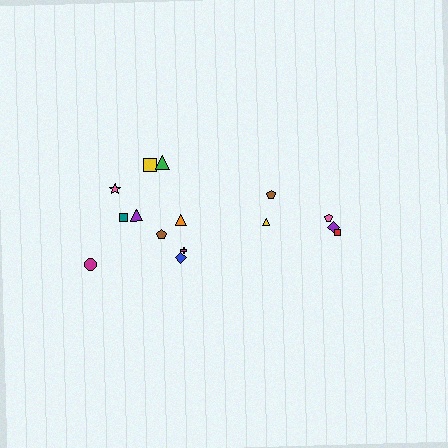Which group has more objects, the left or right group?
The left group.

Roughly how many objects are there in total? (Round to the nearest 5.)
Roughly 15 objects in total.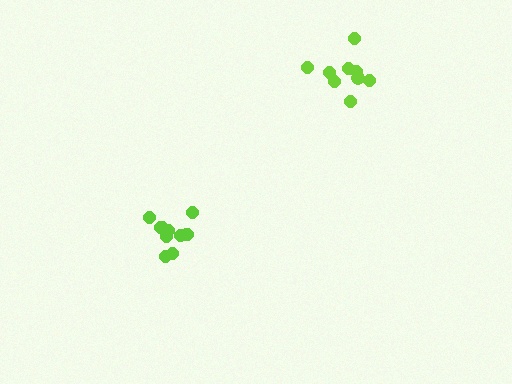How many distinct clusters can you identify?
There are 2 distinct clusters.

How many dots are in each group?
Group 1: 9 dots, Group 2: 10 dots (19 total).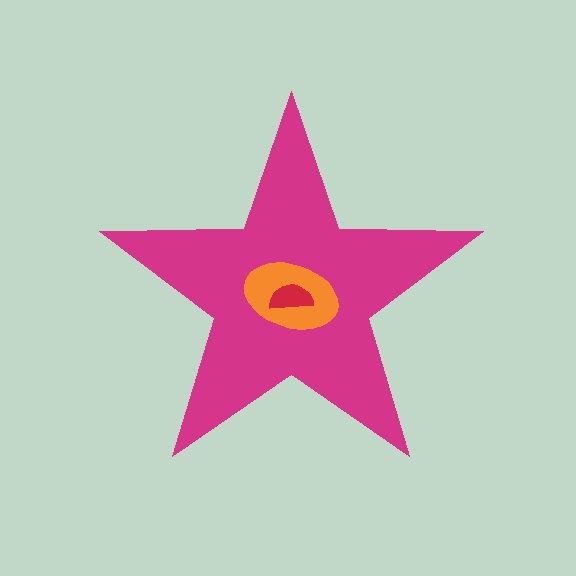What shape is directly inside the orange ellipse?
The red semicircle.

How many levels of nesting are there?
3.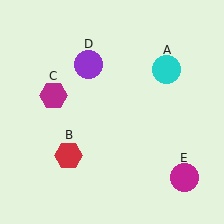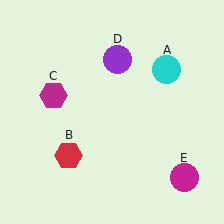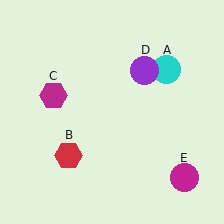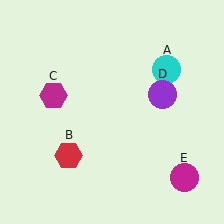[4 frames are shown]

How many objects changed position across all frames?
1 object changed position: purple circle (object D).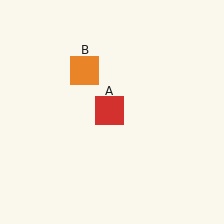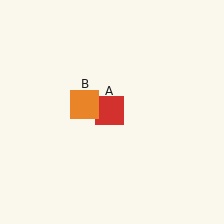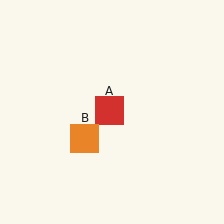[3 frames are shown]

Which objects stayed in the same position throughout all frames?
Red square (object A) remained stationary.